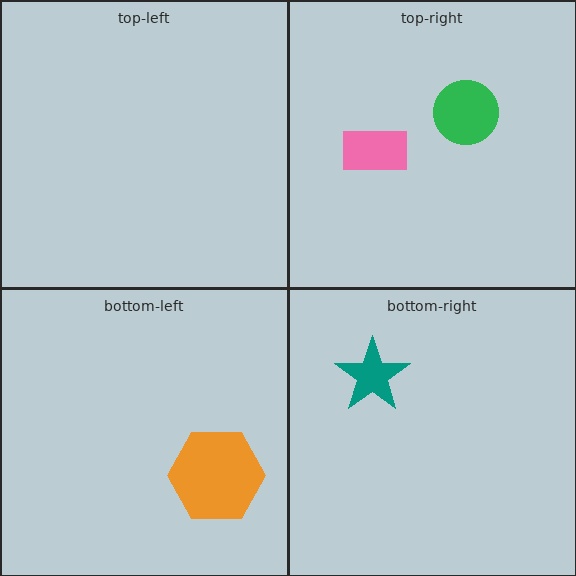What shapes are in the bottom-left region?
The orange hexagon.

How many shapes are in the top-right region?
2.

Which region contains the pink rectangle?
The top-right region.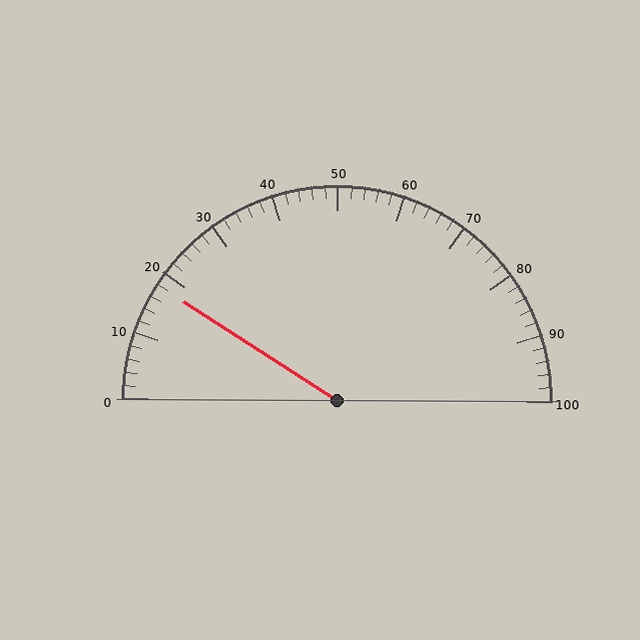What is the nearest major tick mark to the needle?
The nearest major tick mark is 20.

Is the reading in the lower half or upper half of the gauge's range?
The reading is in the lower half of the range (0 to 100).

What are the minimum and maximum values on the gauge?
The gauge ranges from 0 to 100.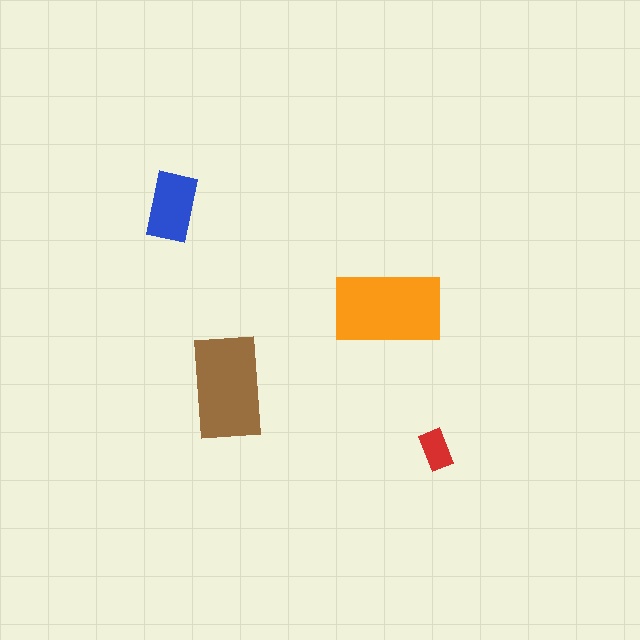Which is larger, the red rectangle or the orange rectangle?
The orange one.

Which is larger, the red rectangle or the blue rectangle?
The blue one.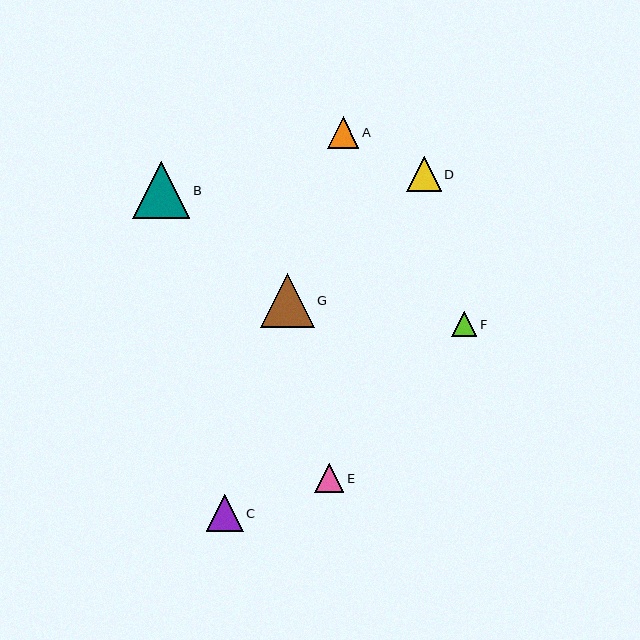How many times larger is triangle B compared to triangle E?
Triangle B is approximately 2.0 times the size of triangle E.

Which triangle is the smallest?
Triangle F is the smallest with a size of approximately 25 pixels.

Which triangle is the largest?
Triangle B is the largest with a size of approximately 57 pixels.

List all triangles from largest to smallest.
From largest to smallest: B, G, C, D, A, E, F.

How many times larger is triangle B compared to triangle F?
Triangle B is approximately 2.3 times the size of triangle F.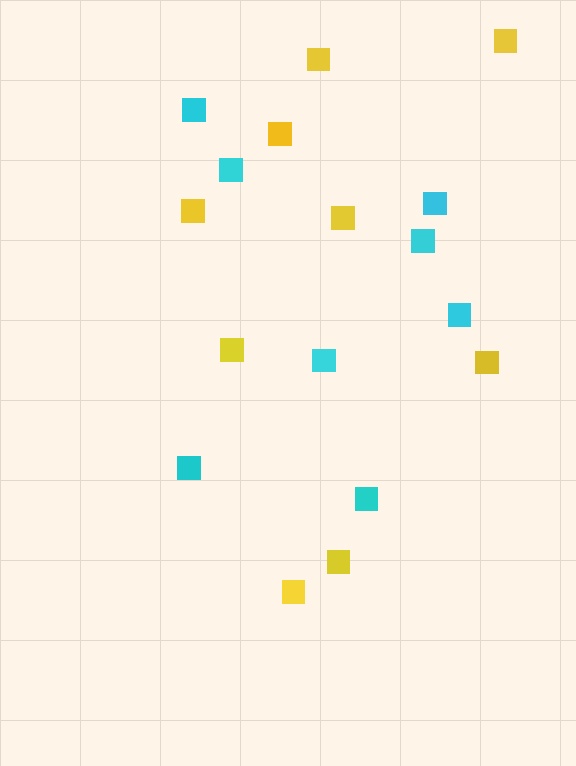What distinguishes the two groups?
There are 2 groups: one group of cyan squares (8) and one group of yellow squares (9).